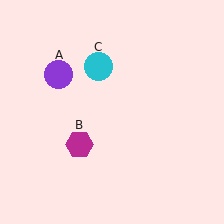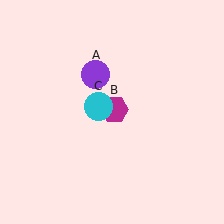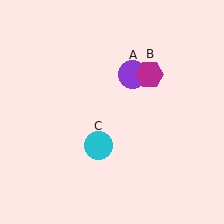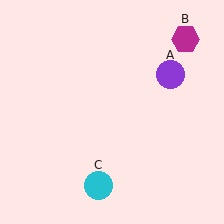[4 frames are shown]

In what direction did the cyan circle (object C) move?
The cyan circle (object C) moved down.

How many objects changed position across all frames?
3 objects changed position: purple circle (object A), magenta hexagon (object B), cyan circle (object C).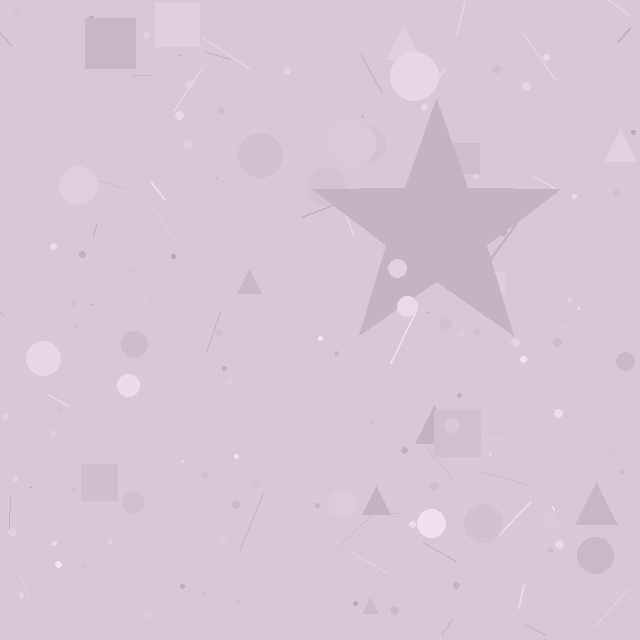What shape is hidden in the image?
A star is hidden in the image.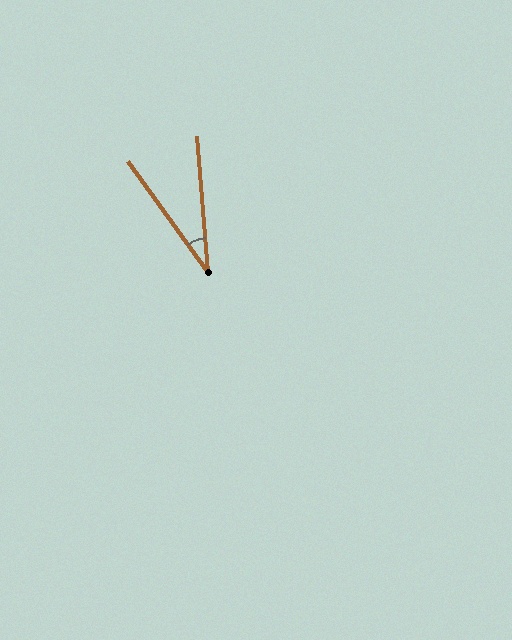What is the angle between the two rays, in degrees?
Approximately 31 degrees.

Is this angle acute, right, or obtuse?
It is acute.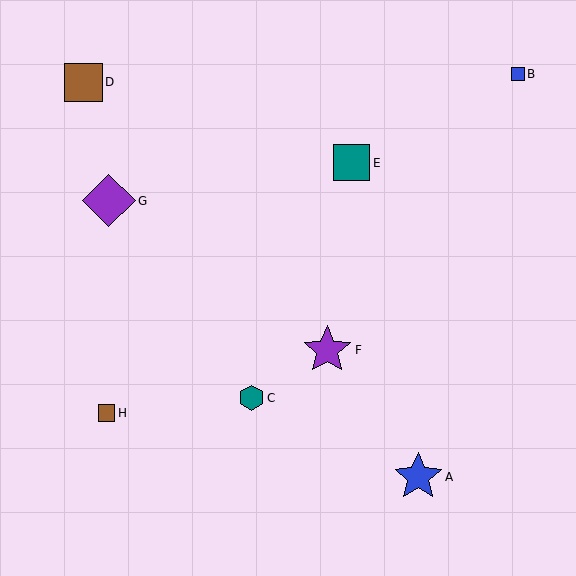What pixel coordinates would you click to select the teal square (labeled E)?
Click at (351, 163) to select the teal square E.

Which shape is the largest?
The purple diamond (labeled G) is the largest.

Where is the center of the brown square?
The center of the brown square is at (106, 413).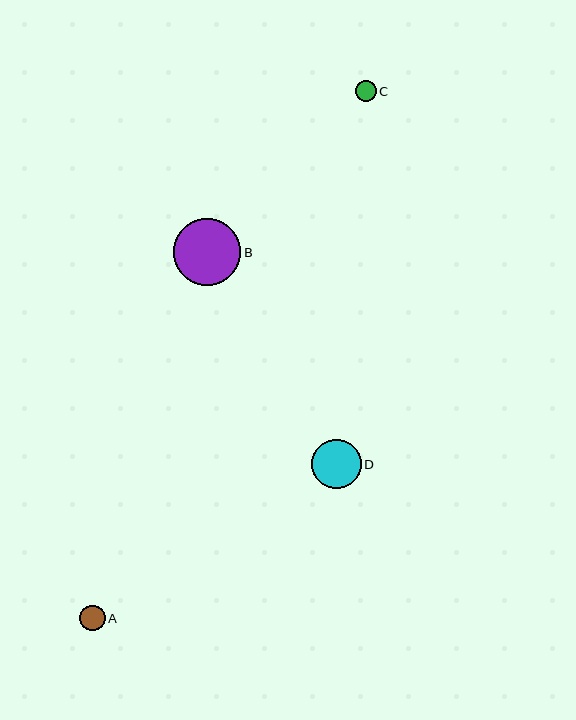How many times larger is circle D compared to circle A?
Circle D is approximately 1.9 times the size of circle A.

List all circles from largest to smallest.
From largest to smallest: B, D, A, C.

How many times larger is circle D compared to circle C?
Circle D is approximately 2.4 times the size of circle C.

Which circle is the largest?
Circle B is the largest with a size of approximately 67 pixels.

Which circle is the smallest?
Circle C is the smallest with a size of approximately 21 pixels.